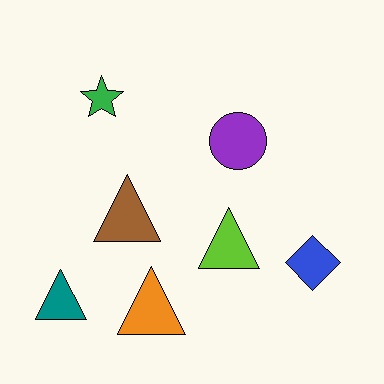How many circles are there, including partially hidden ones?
There is 1 circle.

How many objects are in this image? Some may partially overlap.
There are 7 objects.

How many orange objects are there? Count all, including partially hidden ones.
There is 1 orange object.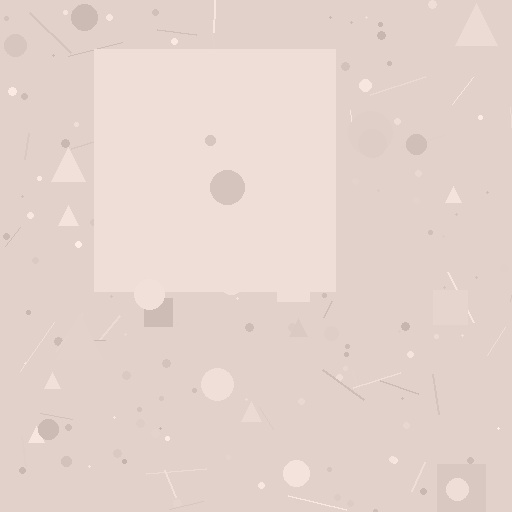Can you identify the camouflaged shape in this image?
The camouflaged shape is a square.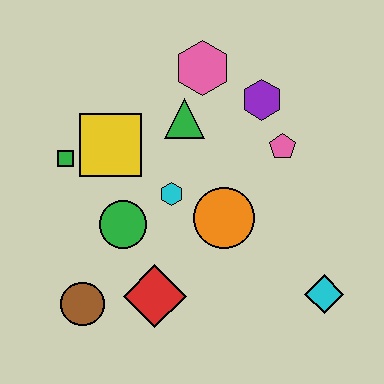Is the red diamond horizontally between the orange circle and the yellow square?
Yes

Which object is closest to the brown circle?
The red diamond is closest to the brown circle.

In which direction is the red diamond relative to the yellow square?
The red diamond is below the yellow square.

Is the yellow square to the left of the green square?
No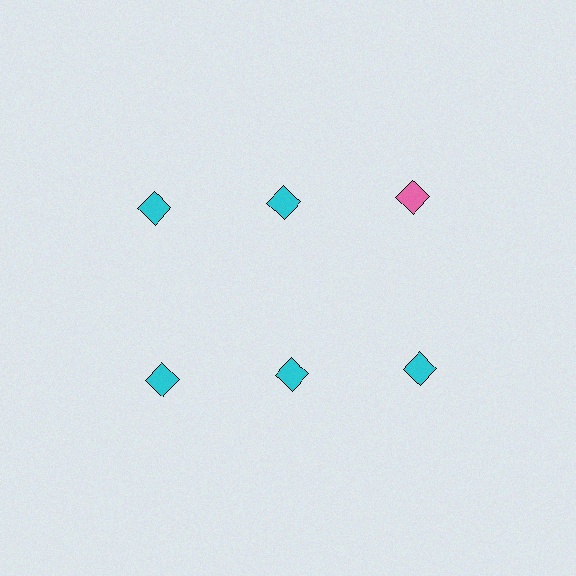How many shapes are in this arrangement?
There are 6 shapes arranged in a grid pattern.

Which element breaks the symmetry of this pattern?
The pink diamond in the top row, center column breaks the symmetry. All other shapes are cyan diamonds.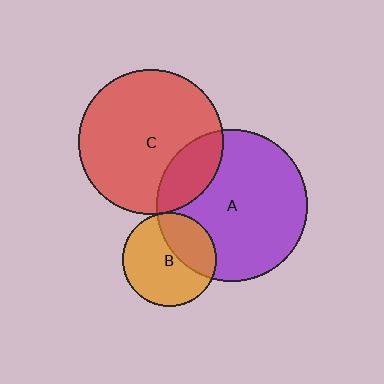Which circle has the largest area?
Circle A (purple).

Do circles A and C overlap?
Yes.